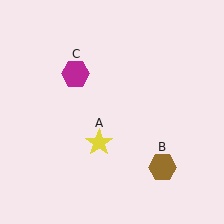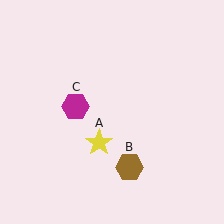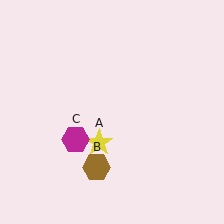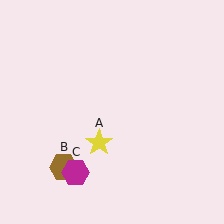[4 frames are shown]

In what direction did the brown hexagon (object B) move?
The brown hexagon (object B) moved left.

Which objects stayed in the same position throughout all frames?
Yellow star (object A) remained stationary.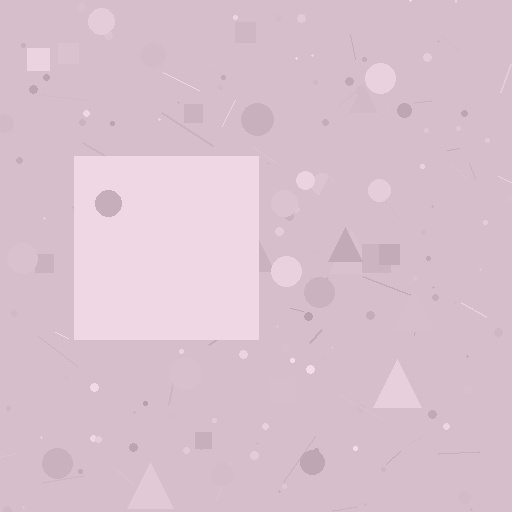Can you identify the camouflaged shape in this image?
The camouflaged shape is a square.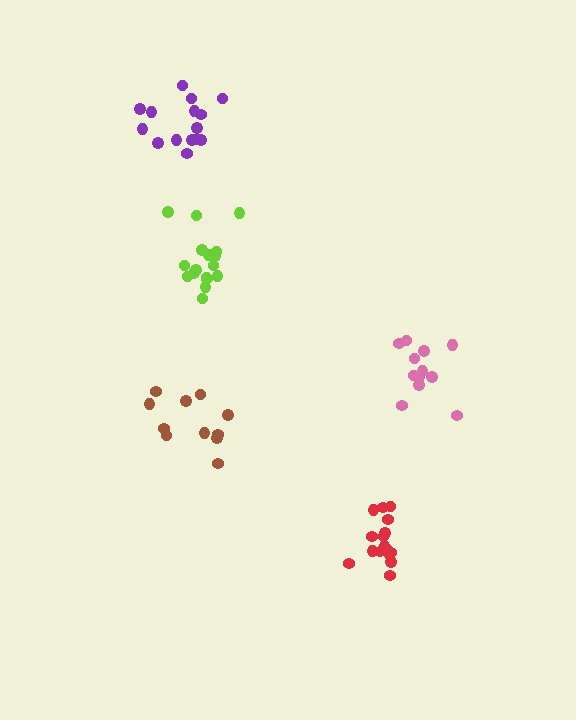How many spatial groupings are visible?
There are 5 spatial groupings.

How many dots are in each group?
Group 1: 11 dots, Group 2: 15 dots, Group 3: 12 dots, Group 4: 17 dots, Group 5: 16 dots (71 total).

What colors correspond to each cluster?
The clusters are colored: brown, purple, pink, lime, red.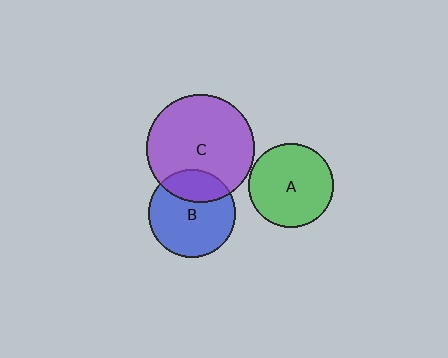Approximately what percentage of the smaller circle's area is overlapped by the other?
Approximately 25%.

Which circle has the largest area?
Circle C (purple).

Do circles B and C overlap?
Yes.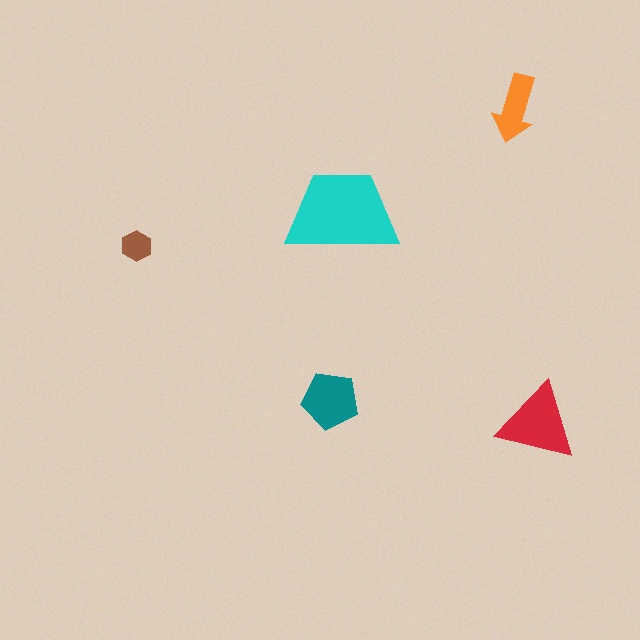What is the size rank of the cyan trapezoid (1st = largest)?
1st.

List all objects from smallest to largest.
The brown hexagon, the orange arrow, the teal pentagon, the red triangle, the cyan trapezoid.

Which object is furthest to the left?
The brown hexagon is leftmost.